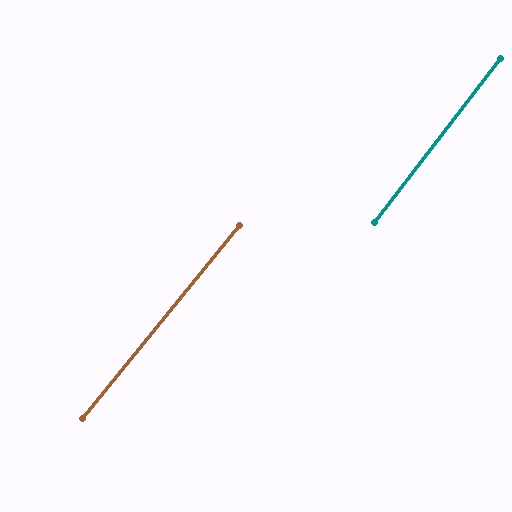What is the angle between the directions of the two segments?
Approximately 2 degrees.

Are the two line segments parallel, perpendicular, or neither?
Parallel — their directions differ by only 1.7°.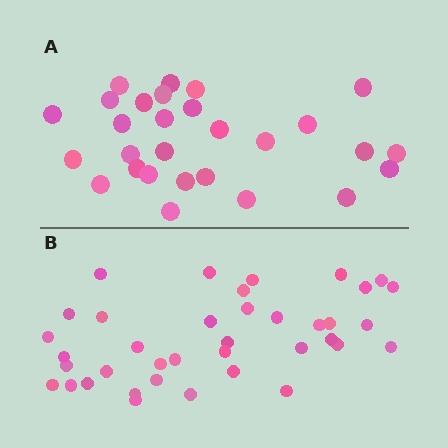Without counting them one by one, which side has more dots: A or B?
Region B (the bottom region) has more dots.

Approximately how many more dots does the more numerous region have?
Region B has roughly 10 or so more dots than region A.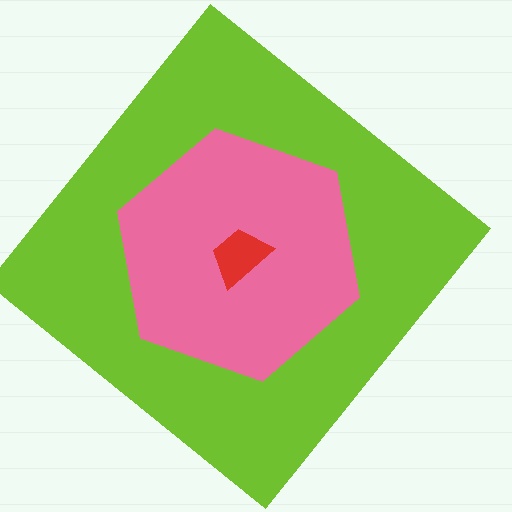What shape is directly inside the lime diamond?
The pink hexagon.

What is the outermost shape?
The lime diamond.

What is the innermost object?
The red trapezoid.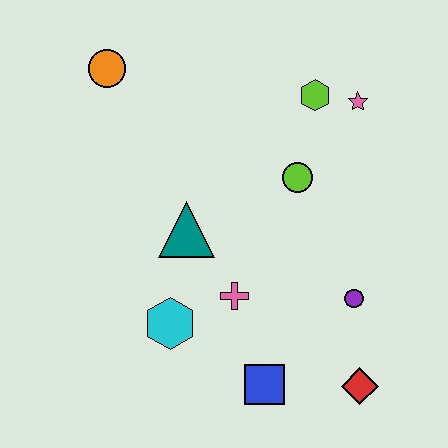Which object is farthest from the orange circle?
The red diamond is farthest from the orange circle.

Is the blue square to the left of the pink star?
Yes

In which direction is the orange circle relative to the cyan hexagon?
The orange circle is above the cyan hexagon.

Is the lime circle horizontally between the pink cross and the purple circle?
Yes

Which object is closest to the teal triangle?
The pink cross is closest to the teal triangle.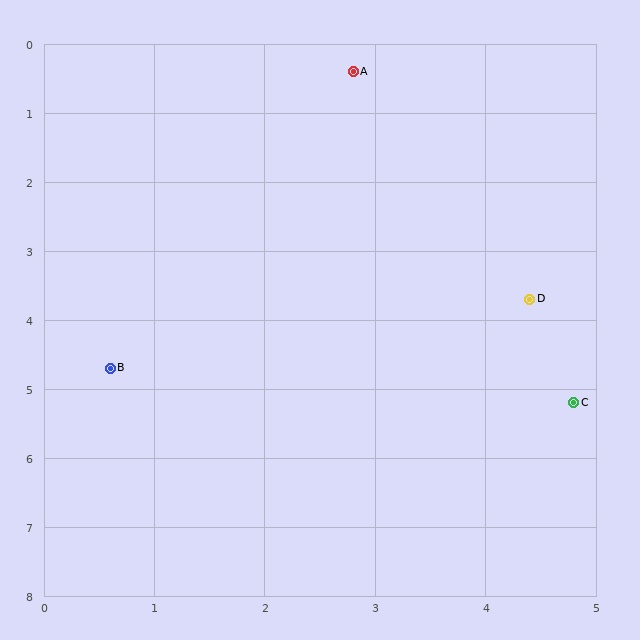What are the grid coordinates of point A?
Point A is at approximately (2.8, 0.4).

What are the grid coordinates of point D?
Point D is at approximately (4.4, 3.7).